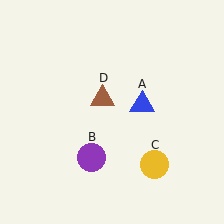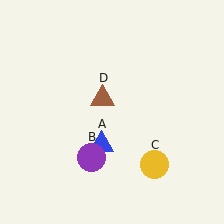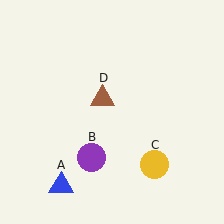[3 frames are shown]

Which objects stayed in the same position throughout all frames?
Purple circle (object B) and yellow circle (object C) and brown triangle (object D) remained stationary.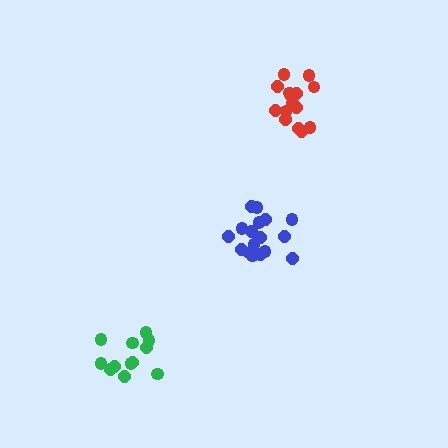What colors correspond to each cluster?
The clusters are colored: blue, green, red.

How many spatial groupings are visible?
There are 3 spatial groupings.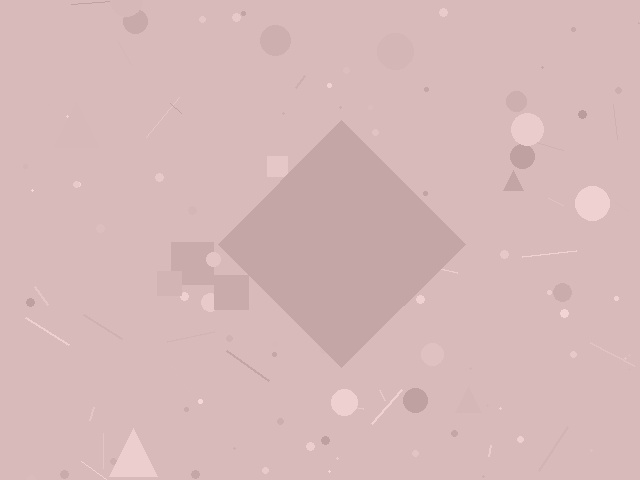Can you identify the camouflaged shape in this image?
The camouflaged shape is a diamond.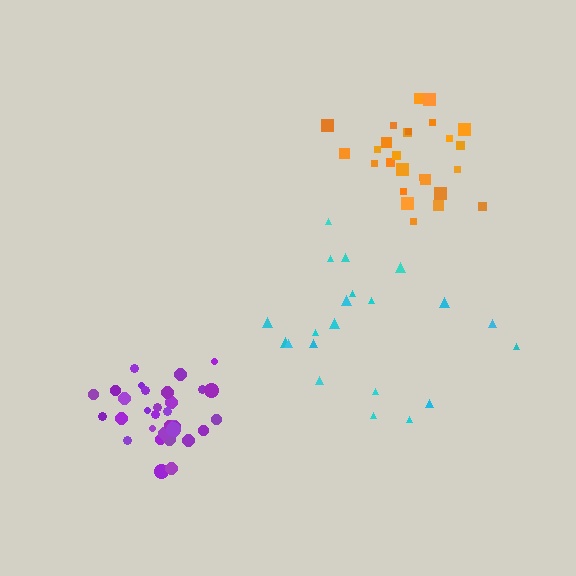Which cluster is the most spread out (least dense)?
Cyan.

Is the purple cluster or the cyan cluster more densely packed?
Purple.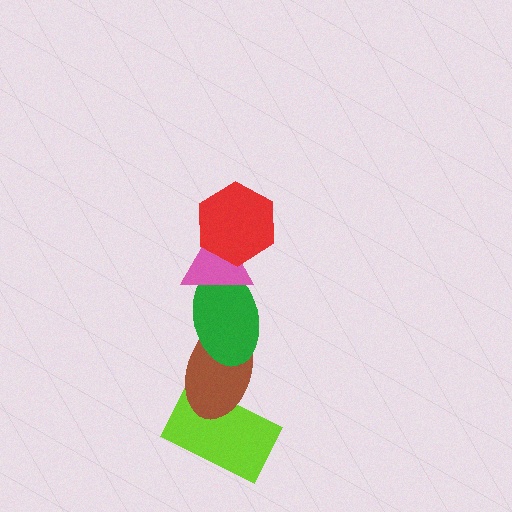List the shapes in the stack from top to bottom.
From top to bottom: the red hexagon, the pink triangle, the green ellipse, the brown ellipse, the lime rectangle.